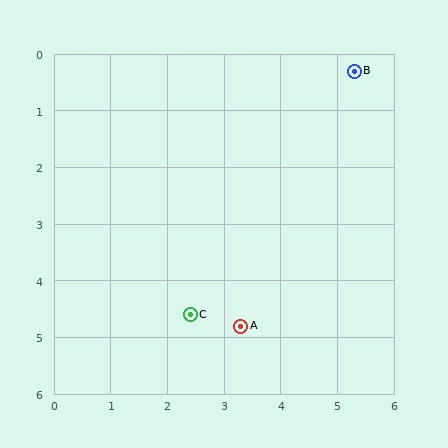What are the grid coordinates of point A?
Point A is at approximately (3.3, 4.8).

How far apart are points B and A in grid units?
Points B and A are about 4.9 grid units apart.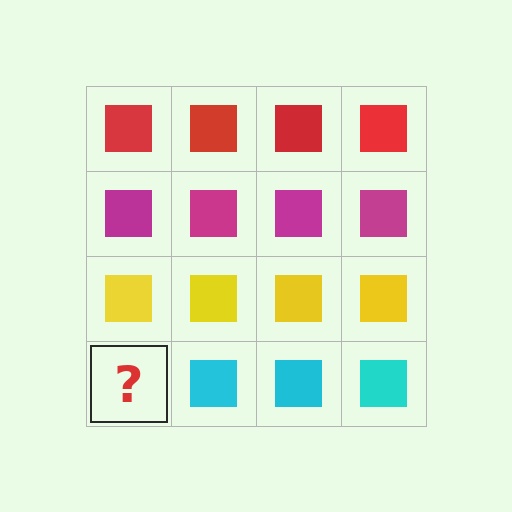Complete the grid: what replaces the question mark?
The question mark should be replaced with a cyan square.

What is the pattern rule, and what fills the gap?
The rule is that each row has a consistent color. The gap should be filled with a cyan square.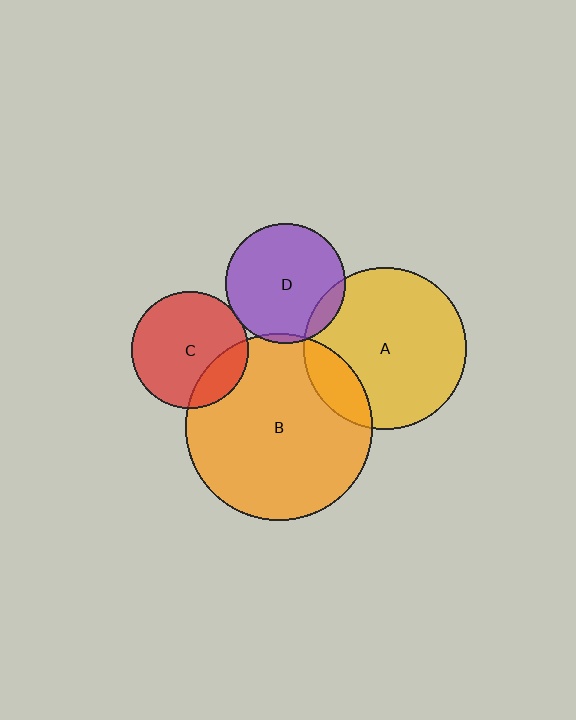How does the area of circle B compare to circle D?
Approximately 2.4 times.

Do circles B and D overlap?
Yes.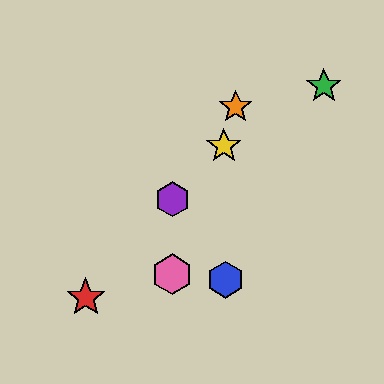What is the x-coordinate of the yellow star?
The yellow star is at x≈224.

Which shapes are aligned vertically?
The purple hexagon, the cyan circle, the pink hexagon are aligned vertically.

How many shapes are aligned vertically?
3 shapes (the purple hexagon, the cyan circle, the pink hexagon) are aligned vertically.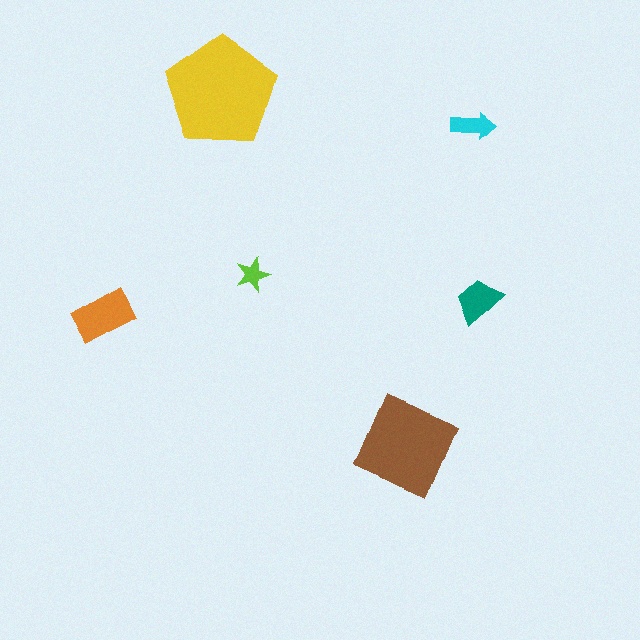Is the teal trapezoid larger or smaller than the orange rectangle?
Smaller.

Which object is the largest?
The yellow pentagon.